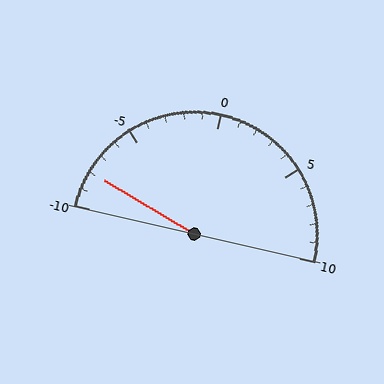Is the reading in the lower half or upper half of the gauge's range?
The reading is in the lower half of the range (-10 to 10).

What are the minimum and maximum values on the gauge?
The gauge ranges from -10 to 10.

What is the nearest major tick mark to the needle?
The nearest major tick mark is -10.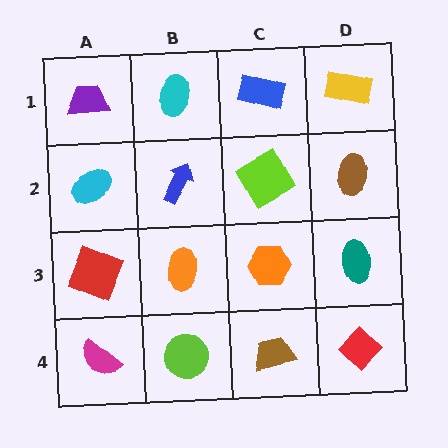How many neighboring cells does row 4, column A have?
2.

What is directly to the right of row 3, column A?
An orange ellipse.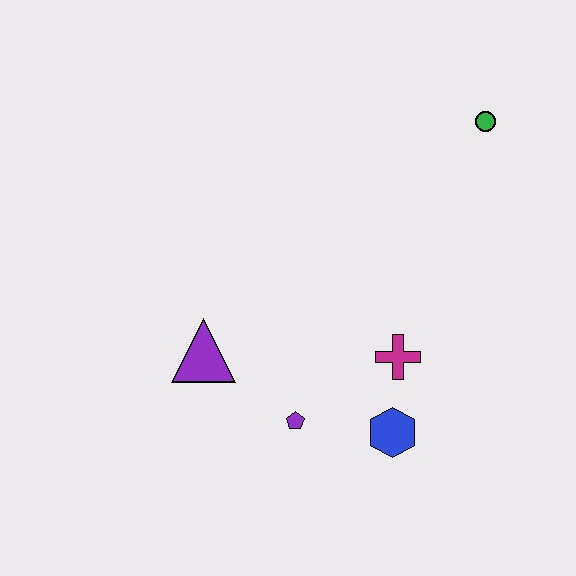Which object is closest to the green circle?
The magenta cross is closest to the green circle.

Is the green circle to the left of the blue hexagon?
No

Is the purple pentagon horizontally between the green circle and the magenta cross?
No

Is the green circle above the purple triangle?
Yes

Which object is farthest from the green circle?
The purple triangle is farthest from the green circle.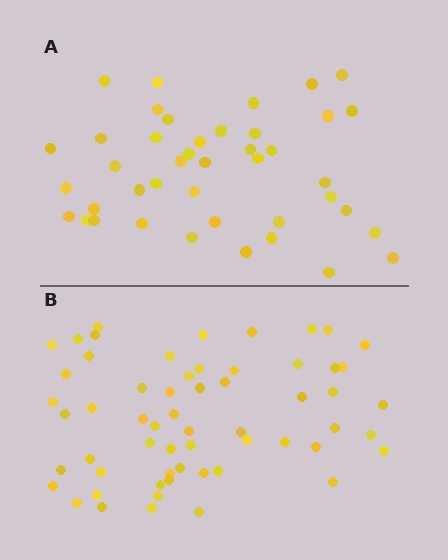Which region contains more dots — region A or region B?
Region B (the bottom region) has more dots.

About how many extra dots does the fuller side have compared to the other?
Region B has approximately 15 more dots than region A.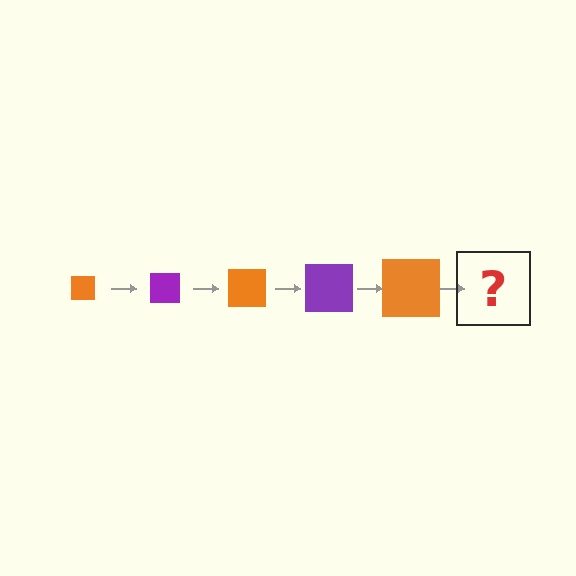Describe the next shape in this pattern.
It should be a purple square, larger than the previous one.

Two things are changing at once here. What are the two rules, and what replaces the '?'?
The two rules are that the square grows larger each step and the color cycles through orange and purple. The '?' should be a purple square, larger than the previous one.